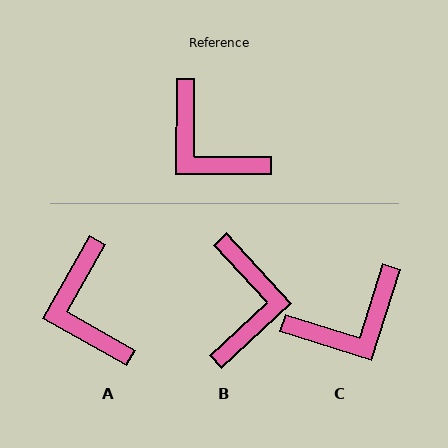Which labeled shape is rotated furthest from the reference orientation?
B, about 133 degrees away.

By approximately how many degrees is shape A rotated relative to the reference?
Approximately 29 degrees clockwise.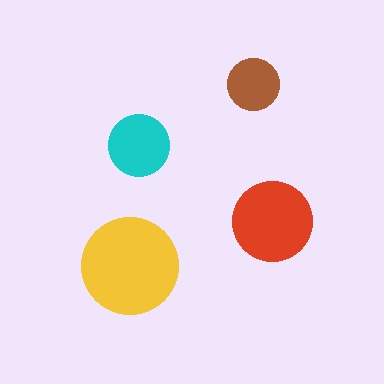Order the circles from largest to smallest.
the yellow one, the red one, the cyan one, the brown one.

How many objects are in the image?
There are 4 objects in the image.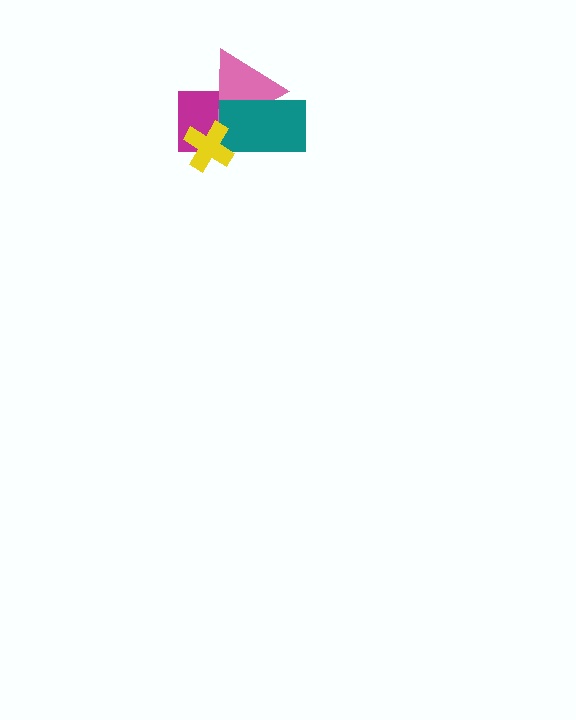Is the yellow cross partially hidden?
No, no other shape covers it.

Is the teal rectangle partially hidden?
Yes, it is partially covered by another shape.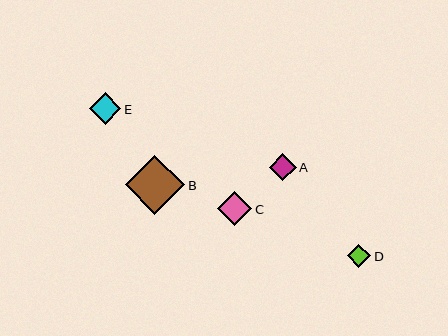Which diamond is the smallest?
Diamond D is the smallest with a size of approximately 23 pixels.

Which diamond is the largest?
Diamond B is the largest with a size of approximately 59 pixels.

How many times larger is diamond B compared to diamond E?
Diamond B is approximately 1.9 times the size of diamond E.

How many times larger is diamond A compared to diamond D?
Diamond A is approximately 1.1 times the size of diamond D.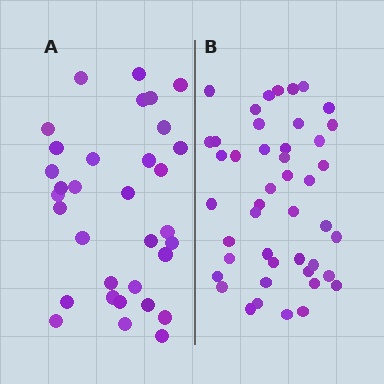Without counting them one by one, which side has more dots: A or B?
Region B (the right region) has more dots.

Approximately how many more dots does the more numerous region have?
Region B has roughly 12 or so more dots than region A.